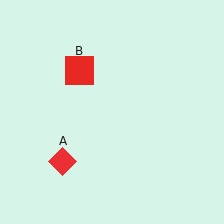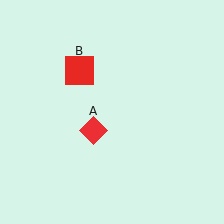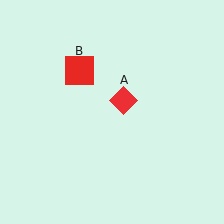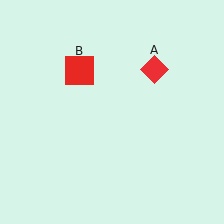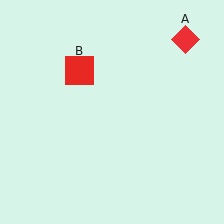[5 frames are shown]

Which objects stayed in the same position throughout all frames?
Red square (object B) remained stationary.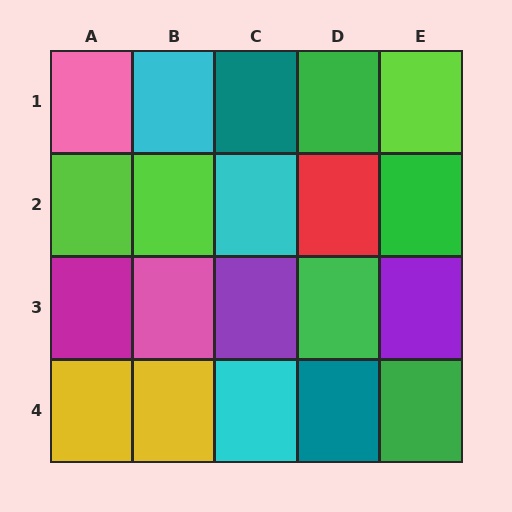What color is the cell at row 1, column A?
Pink.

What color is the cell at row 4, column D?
Teal.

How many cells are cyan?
3 cells are cyan.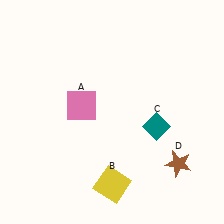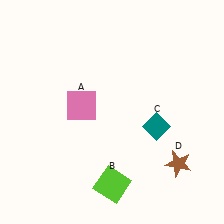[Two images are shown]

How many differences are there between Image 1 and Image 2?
There is 1 difference between the two images.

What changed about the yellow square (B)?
In Image 1, B is yellow. In Image 2, it changed to lime.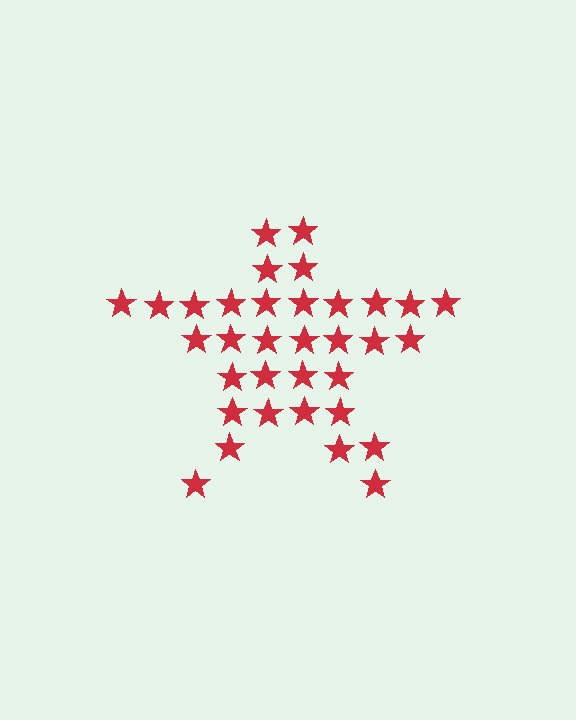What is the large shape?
The large shape is a star.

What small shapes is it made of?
It is made of small stars.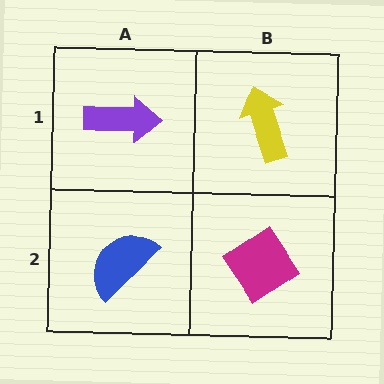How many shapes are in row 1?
2 shapes.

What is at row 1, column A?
A purple arrow.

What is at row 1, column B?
A yellow arrow.